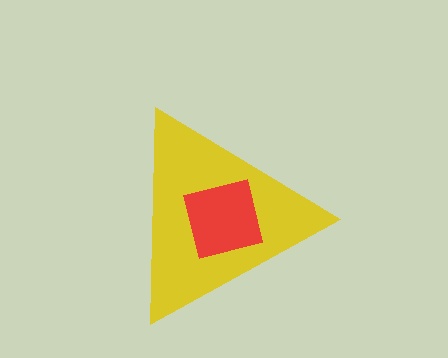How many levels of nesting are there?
2.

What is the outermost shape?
The yellow triangle.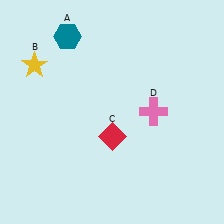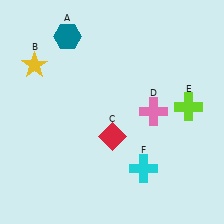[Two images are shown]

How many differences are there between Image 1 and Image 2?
There are 2 differences between the two images.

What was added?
A lime cross (E), a cyan cross (F) were added in Image 2.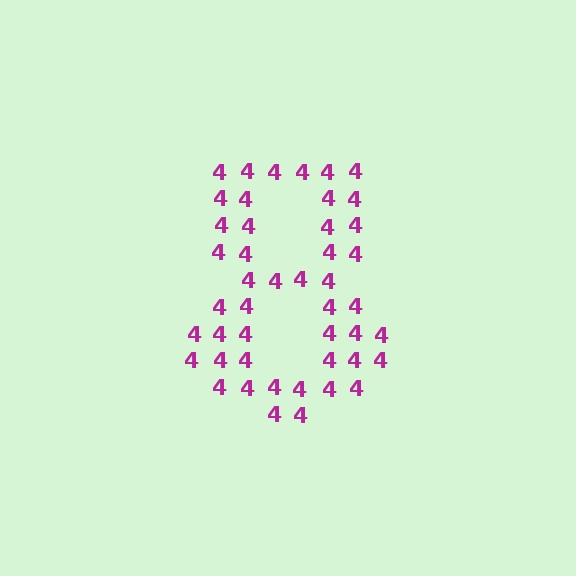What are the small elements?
The small elements are digit 4's.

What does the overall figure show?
The overall figure shows the digit 8.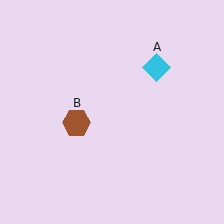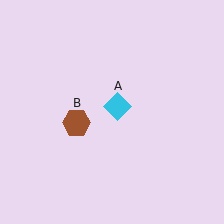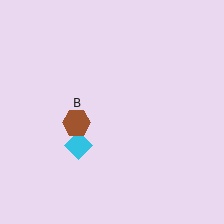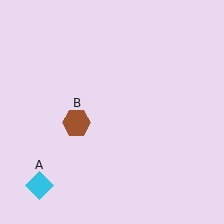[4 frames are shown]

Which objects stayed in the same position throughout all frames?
Brown hexagon (object B) remained stationary.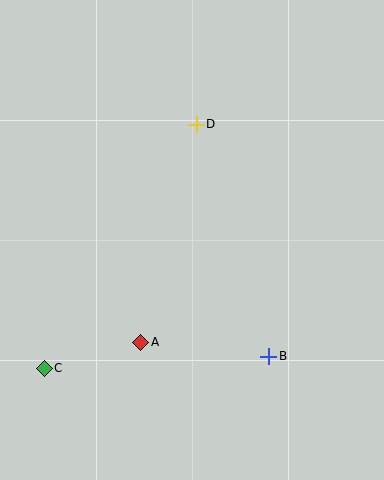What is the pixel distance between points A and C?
The distance between A and C is 100 pixels.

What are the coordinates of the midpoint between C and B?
The midpoint between C and B is at (156, 362).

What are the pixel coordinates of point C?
Point C is at (44, 368).